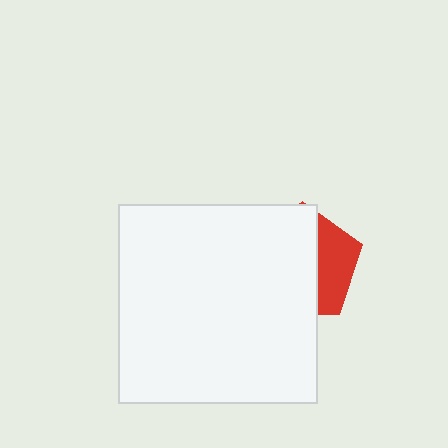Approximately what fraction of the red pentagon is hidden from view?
Roughly 67% of the red pentagon is hidden behind the white square.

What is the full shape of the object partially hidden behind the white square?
The partially hidden object is a red pentagon.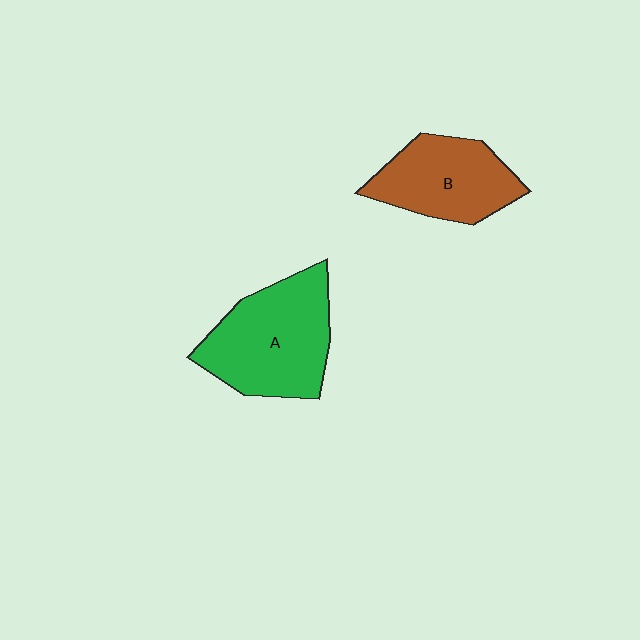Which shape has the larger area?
Shape A (green).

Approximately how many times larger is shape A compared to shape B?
Approximately 1.3 times.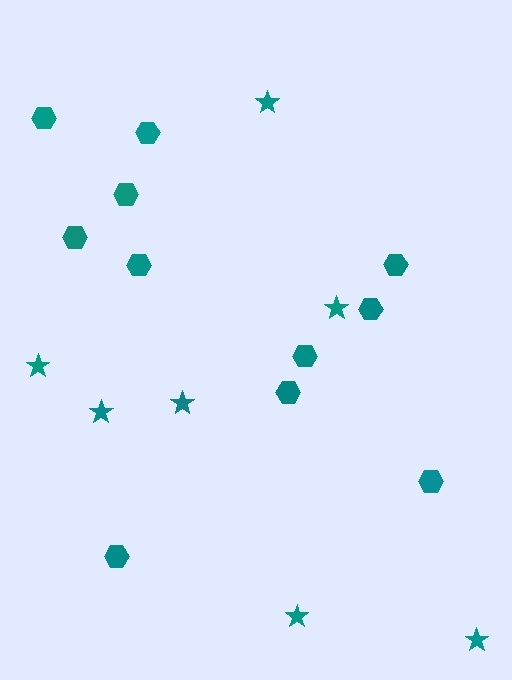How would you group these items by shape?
There are 2 groups: one group of hexagons (11) and one group of stars (7).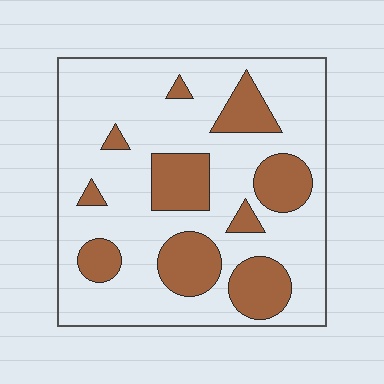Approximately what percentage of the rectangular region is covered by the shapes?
Approximately 25%.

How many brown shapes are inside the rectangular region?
10.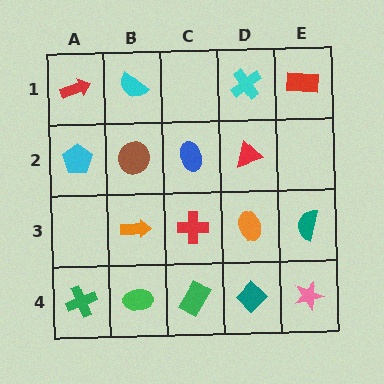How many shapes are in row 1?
4 shapes.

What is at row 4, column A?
A green cross.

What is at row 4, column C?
A green rectangle.